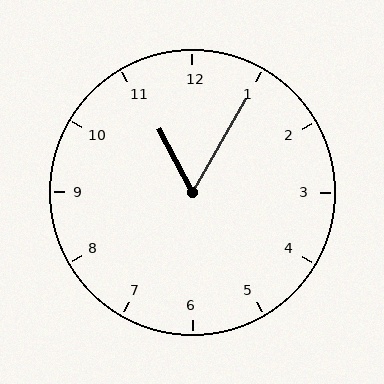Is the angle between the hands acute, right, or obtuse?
It is acute.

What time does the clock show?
11:05.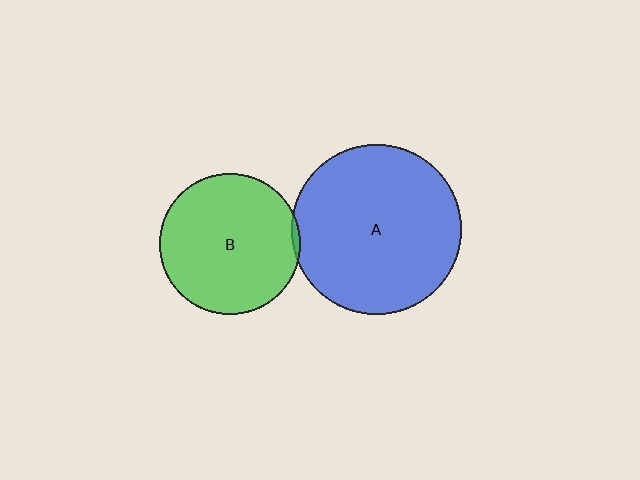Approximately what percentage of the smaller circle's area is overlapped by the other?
Approximately 5%.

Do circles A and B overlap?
Yes.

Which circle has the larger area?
Circle A (blue).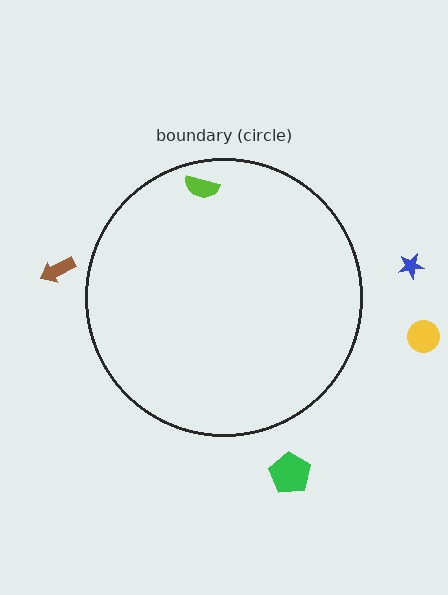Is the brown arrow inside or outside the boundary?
Outside.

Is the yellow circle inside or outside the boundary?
Outside.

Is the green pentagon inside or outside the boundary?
Outside.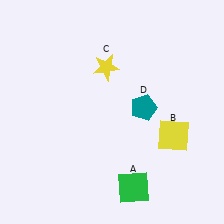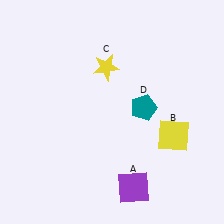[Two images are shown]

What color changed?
The square (A) changed from green in Image 1 to purple in Image 2.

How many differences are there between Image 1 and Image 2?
There is 1 difference between the two images.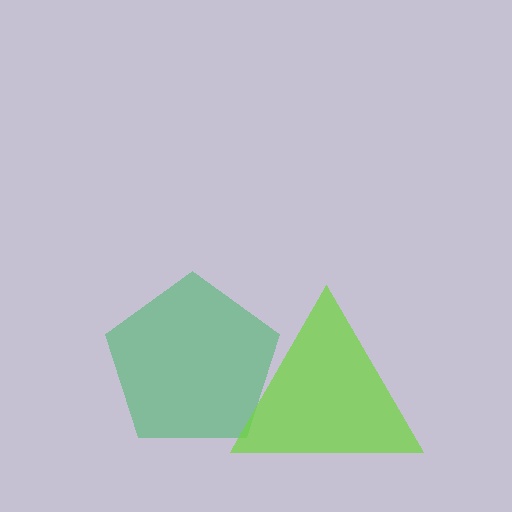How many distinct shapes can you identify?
There are 2 distinct shapes: a green pentagon, a lime triangle.